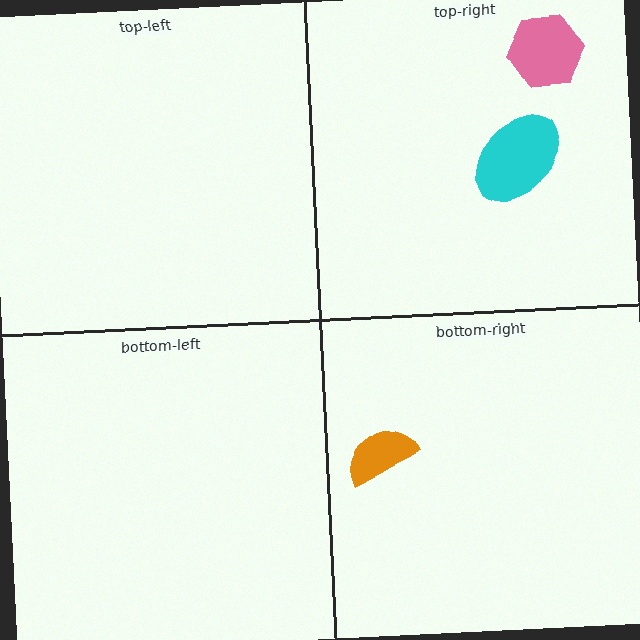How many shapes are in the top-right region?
2.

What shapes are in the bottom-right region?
The orange semicircle.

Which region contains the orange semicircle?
The bottom-right region.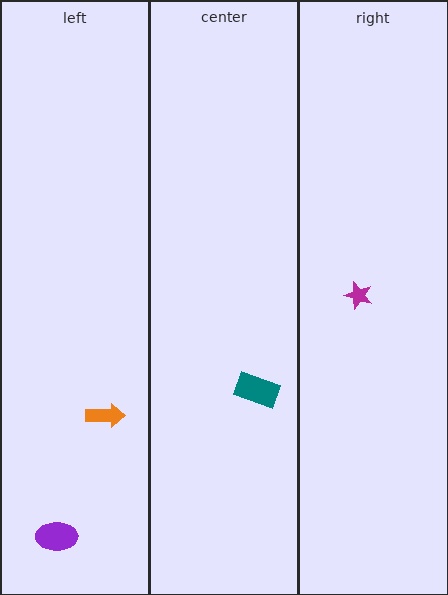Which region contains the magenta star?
The right region.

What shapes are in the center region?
The teal rectangle.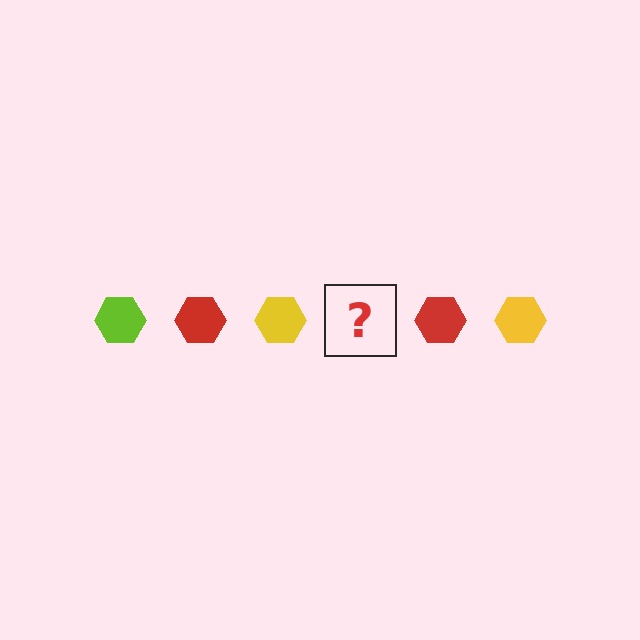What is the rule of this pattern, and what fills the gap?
The rule is that the pattern cycles through lime, red, yellow hexagons. The gap should be filled with a lime hexagon.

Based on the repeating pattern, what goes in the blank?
The blank should be a lime hexagon.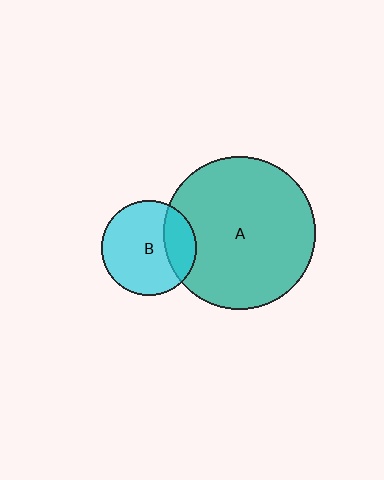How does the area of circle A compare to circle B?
Approximately 2.6 times.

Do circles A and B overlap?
Yes.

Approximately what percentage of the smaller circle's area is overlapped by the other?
Approximately 25%.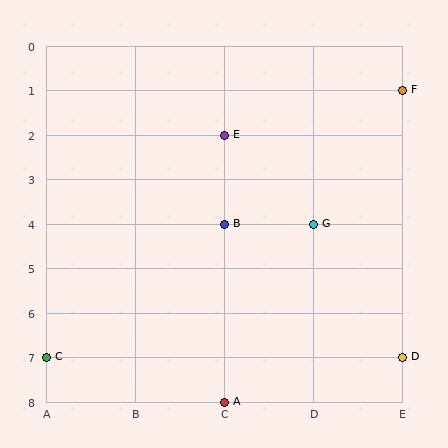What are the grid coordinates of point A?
Point A is at grid coordinates (C, 8).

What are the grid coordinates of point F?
Point F is at grid coordinates (E, 1).